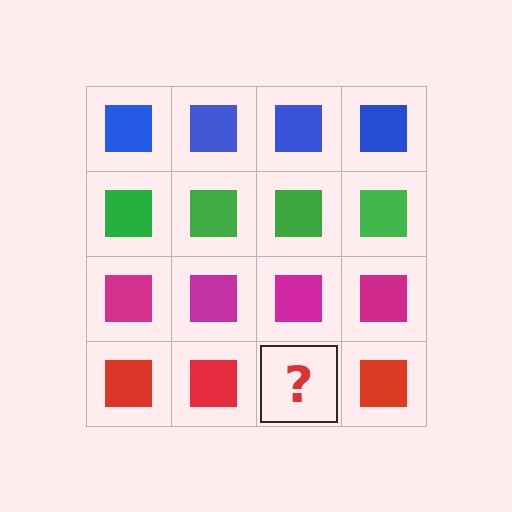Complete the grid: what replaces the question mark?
The question mark should be replaced with a red square.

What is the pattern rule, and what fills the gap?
The rule is that each row has a consistent color. The gap should be filled with a red square.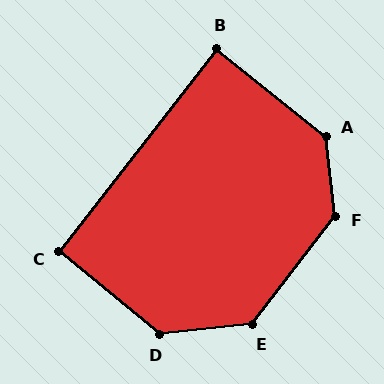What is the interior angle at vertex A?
Approximately 135 degrees (obtuse).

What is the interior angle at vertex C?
Approximately 92 degrees (approximately right).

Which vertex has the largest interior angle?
F, at approximately 136 degrees.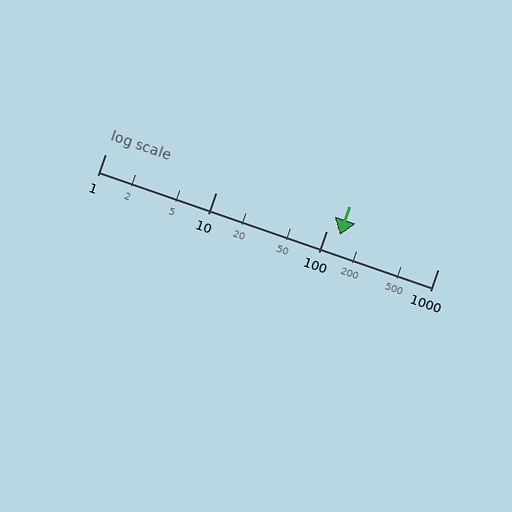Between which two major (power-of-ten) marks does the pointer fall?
The pointer is between 100 and 1000.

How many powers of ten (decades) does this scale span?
The scale spans 3 decades, from 1 to 1000.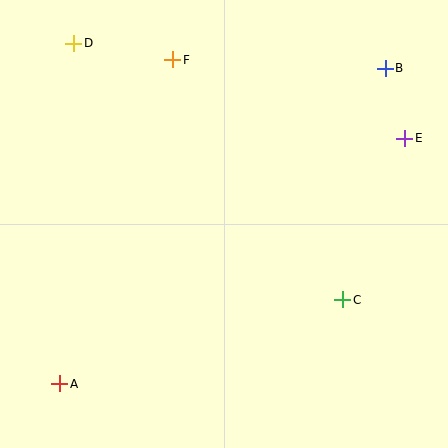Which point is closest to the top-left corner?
Point D is closest to the top-left corner.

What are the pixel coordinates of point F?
Point F is at (173, 60).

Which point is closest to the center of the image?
Point C at (343, 300) is closest to the center.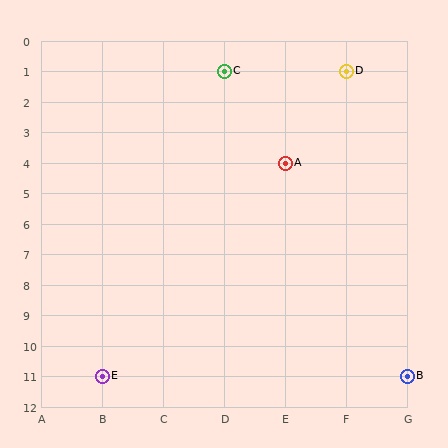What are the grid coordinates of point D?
Point D is at grid coordinates (F, 1).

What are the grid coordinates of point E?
Point E is at grid coordinates (B, 11).